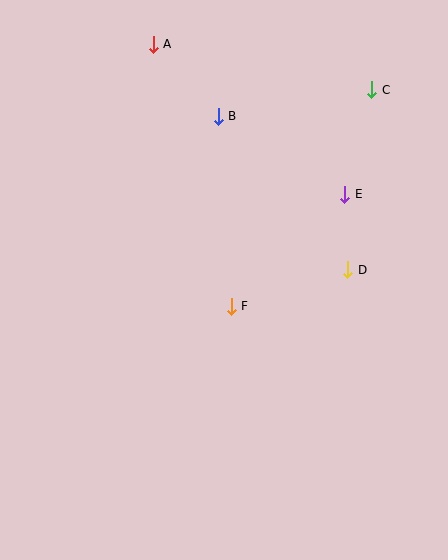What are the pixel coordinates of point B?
Point B is at (218, 117).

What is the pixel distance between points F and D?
The distance between F and D is 122 pixels.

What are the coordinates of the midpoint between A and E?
The midpoint between A and E is at (249, 119).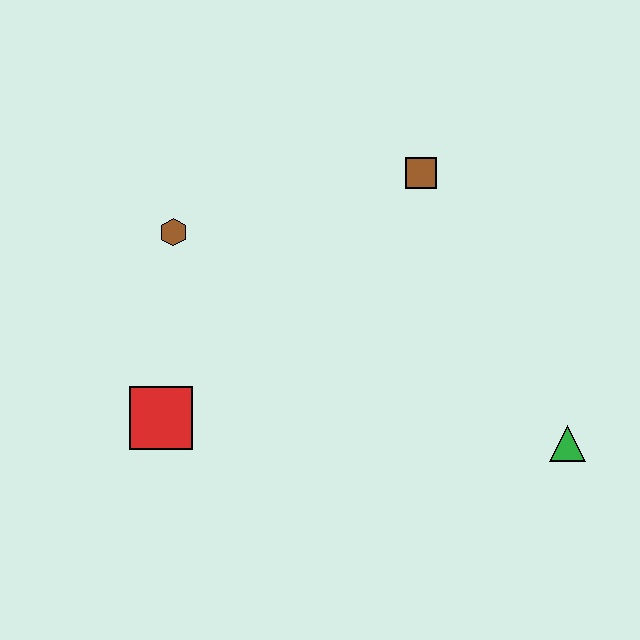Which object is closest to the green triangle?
The brown square is closest to the green triangle.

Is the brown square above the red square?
Yes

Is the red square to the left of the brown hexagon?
Yes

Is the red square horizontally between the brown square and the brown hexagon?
No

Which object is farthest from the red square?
The green triangle is farthest from the red square.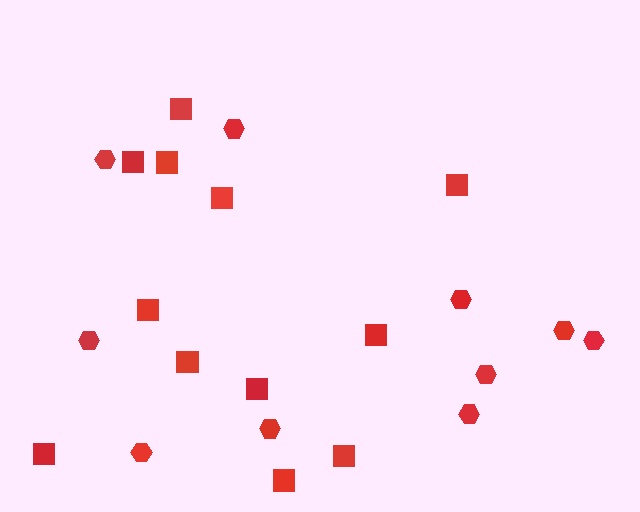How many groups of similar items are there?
There are 2 groups: one group of squares (12) and one group of hexagons (10).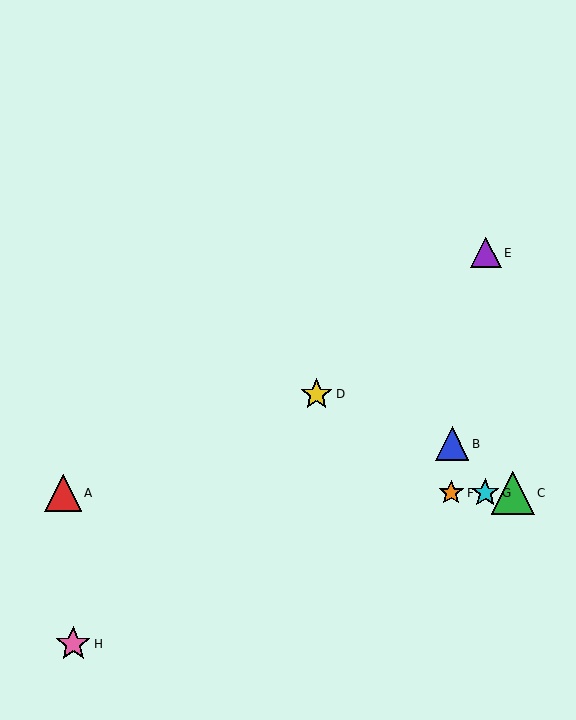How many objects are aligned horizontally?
4 objects (A, C, F, G) are aligned horizontally.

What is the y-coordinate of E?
Object E is at y≈253.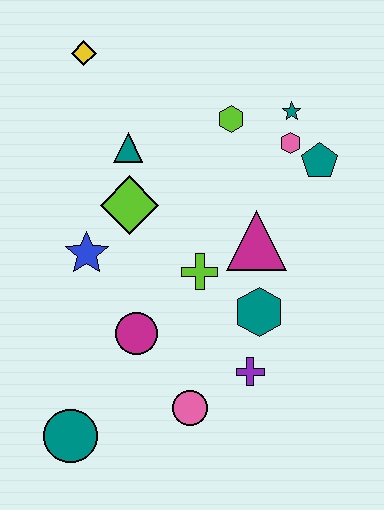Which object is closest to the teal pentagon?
The pink hexagon is closest to the teal pentagon.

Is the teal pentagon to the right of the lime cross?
Yes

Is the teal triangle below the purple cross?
No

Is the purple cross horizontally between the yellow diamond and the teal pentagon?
Yes